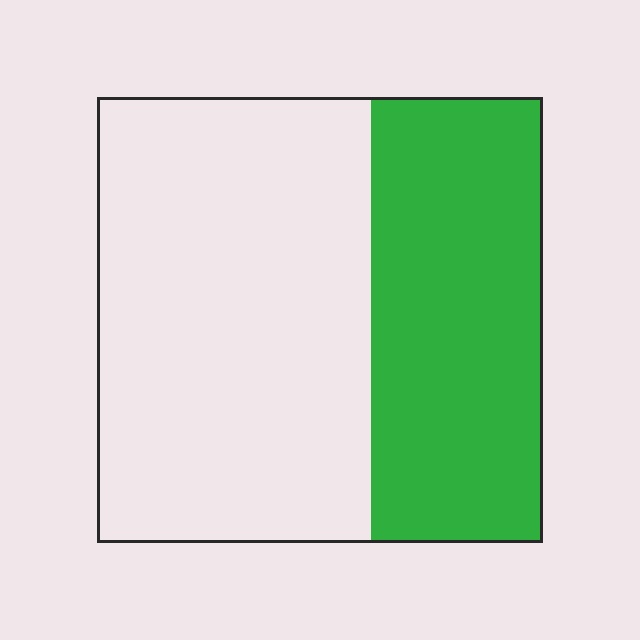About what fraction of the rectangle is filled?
About three eighths (3/8).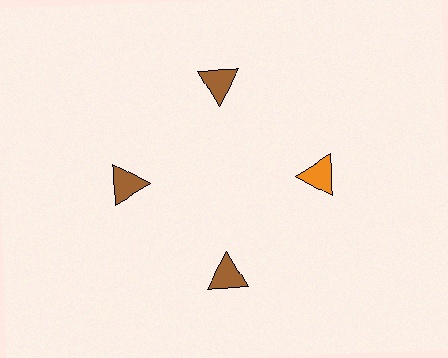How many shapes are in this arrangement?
There are 4 shapes arranged in a ring pattern.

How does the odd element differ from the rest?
It has a different color: orange instead of brown.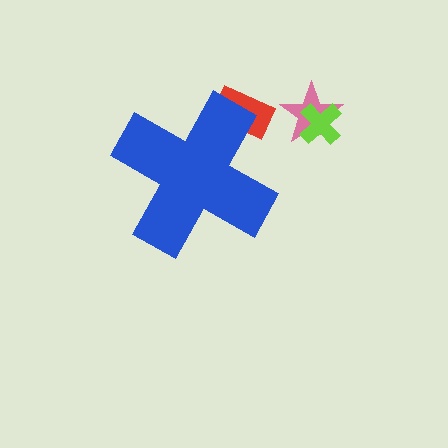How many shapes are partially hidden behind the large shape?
1 shape is partially hidden.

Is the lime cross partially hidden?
No, the lime cross is fully visible.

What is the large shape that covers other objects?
A blue cross.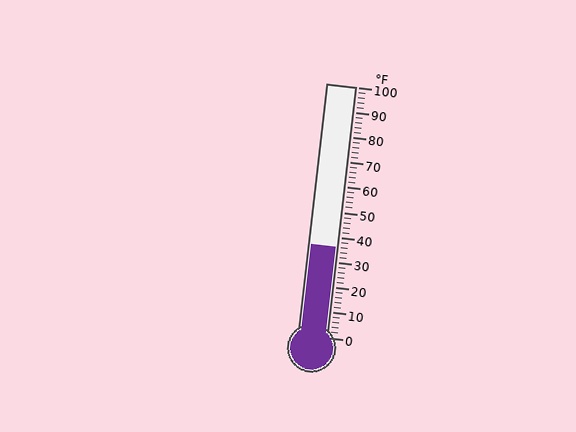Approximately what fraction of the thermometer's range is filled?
The thermometer is filled to approximately 35% of its range.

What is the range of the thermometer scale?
The thermometer scale ranges from 0°F to 100°F.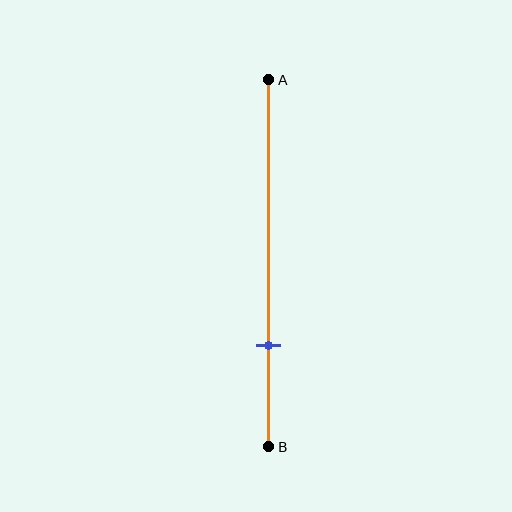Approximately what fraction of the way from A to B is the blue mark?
The blue mark is approximately 75% of the way from A to B.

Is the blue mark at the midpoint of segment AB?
No, the mark is at about 75% from A, not at the 50% midpoint.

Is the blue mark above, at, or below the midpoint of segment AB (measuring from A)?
The blue mark is below the midpoint of segment AB.